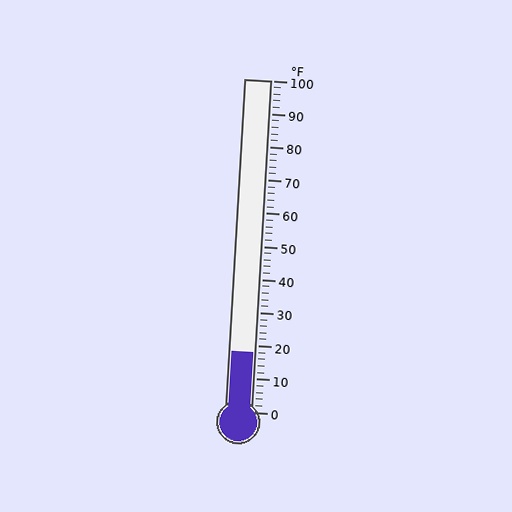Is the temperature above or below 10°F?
The temperature is above 10°F.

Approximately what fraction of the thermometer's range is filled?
The thermometer is filled to approximately 20% of its range.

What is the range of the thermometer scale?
The thermometer scale ranges from 0°F to 100°F.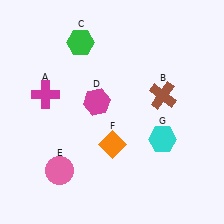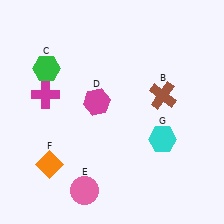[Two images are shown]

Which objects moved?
The objects that moved are: the green hexagon (C), the pink circle (E), the orange diamond (F).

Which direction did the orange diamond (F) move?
The orange diamond (F) moved left.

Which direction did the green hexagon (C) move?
The green hexagon (C) moved left.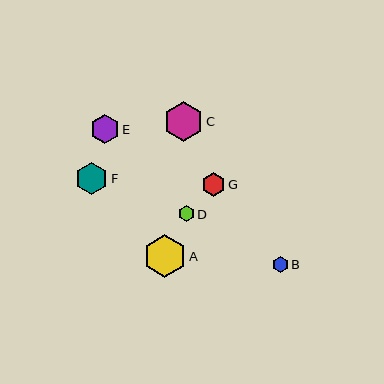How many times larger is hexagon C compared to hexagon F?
Hexagon C is approximately 1.2 times the size of hexagon F.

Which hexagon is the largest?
Hexagon A is the largest with a size of approximately 42 pixels.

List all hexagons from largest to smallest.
From largest to smallest: A, C, F, E, G, D, B.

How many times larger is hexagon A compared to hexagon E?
Hexagon A is approximately 1.5 times the size of hexagon E.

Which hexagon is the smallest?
Hexagon B is the smallest with a size of approximately 16 pixels.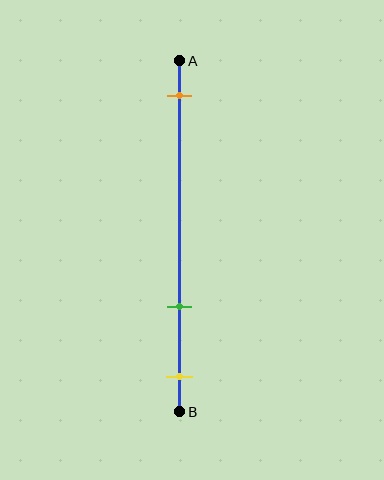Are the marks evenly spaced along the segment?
No, the marks are not evenly spaced.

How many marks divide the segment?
There are 3 marks dividing the segment.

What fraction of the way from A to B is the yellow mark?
The yellow mark is approximately 90% (0.9) of the way from A to B.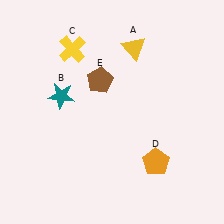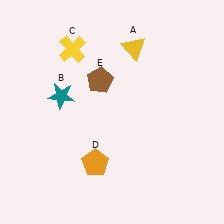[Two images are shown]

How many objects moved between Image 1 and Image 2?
1 object moved between the two images.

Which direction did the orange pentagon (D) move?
The orange pentagon (D) moved left.